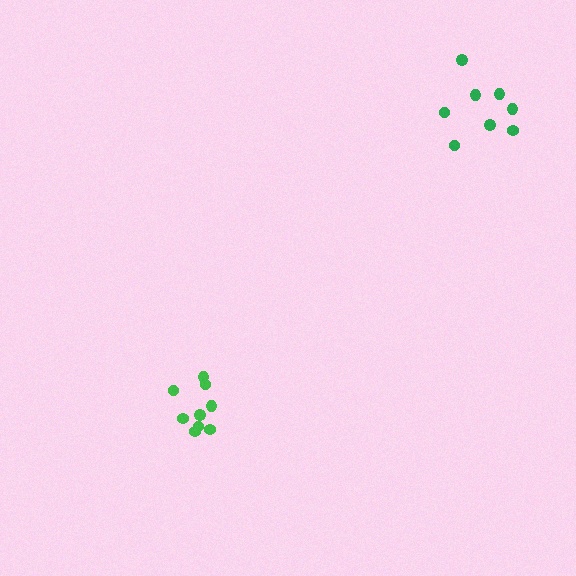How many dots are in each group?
Group 1: 8 dots, Group 2: 9 dots (17 total).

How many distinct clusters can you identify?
There are 2 distinct clusters.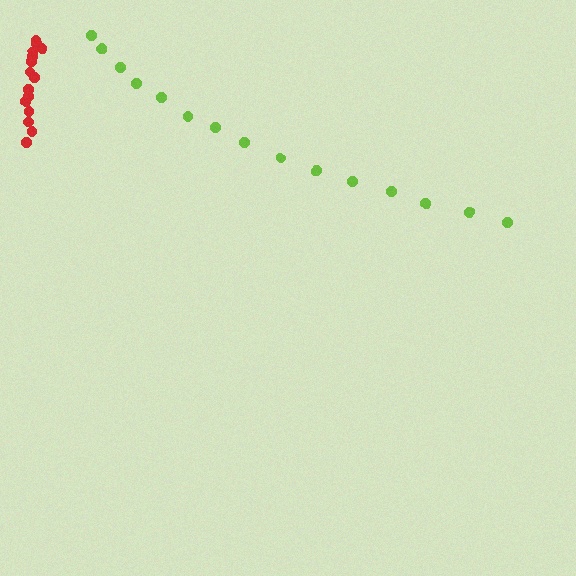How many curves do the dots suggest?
There are 2 distinct paths.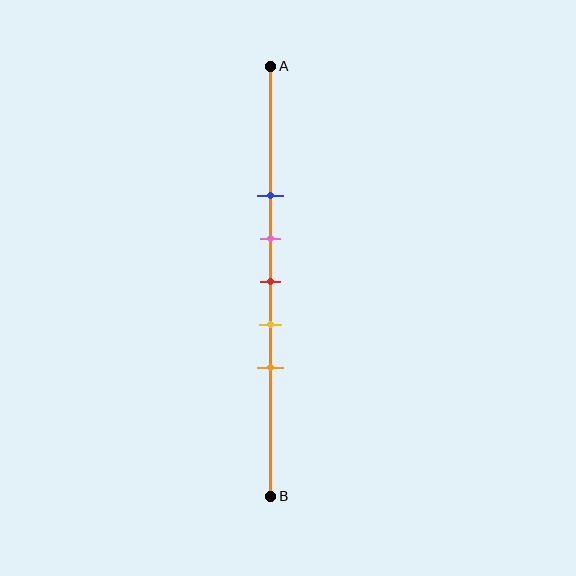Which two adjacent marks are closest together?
The pink and red marks are the closest adjacent pair.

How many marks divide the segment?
There are 5 marks dividing the segment.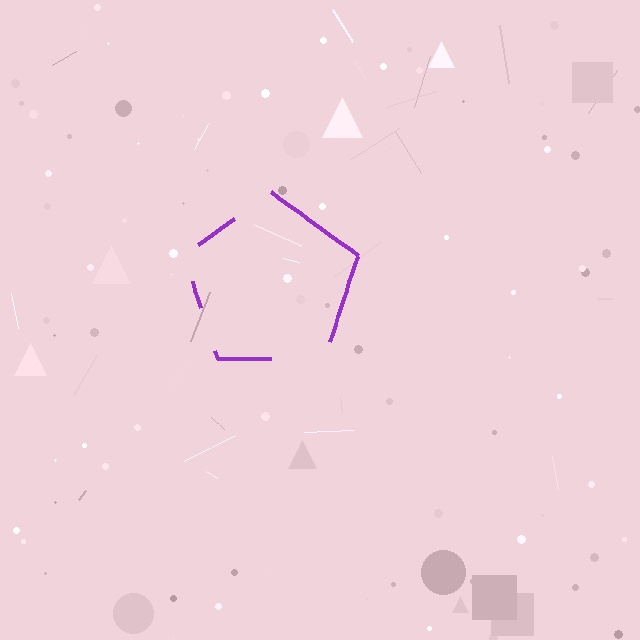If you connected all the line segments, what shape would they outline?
They would outline a pentagon.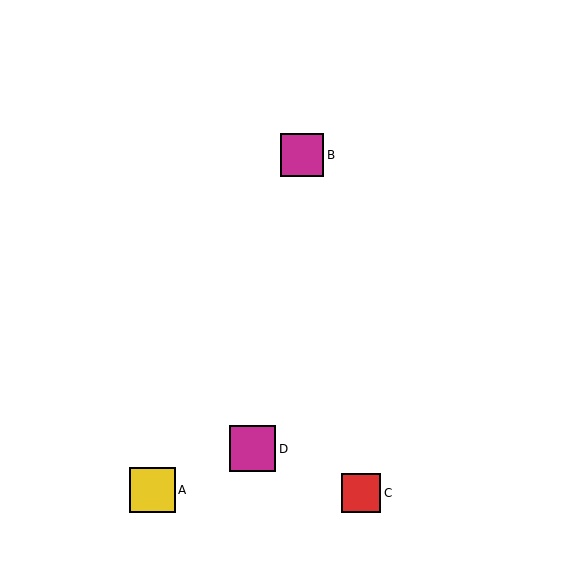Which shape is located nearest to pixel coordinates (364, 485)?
The red square (labeled C) at (361, 493) is nearest to that location.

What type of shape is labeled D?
Shape D is a magenta square.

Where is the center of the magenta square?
The center of the magenta square is at (302, 155).